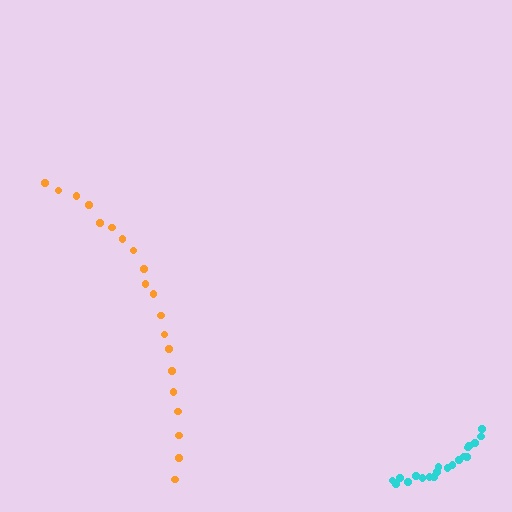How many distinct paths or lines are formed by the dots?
There are 2 distinct paths.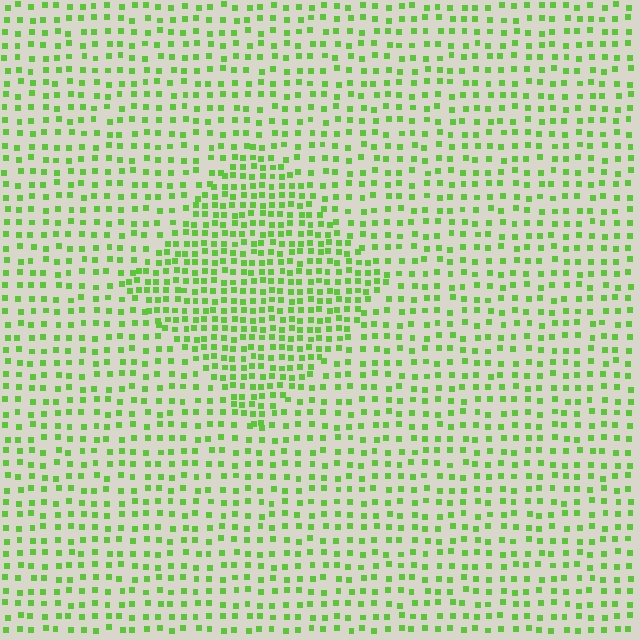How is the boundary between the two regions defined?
The boundary is defined by a change in element density (approximately 1.8x ratio). All elements are the same color, size, and shape.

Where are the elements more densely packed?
The elements are more densely packed inside the diamond boundary.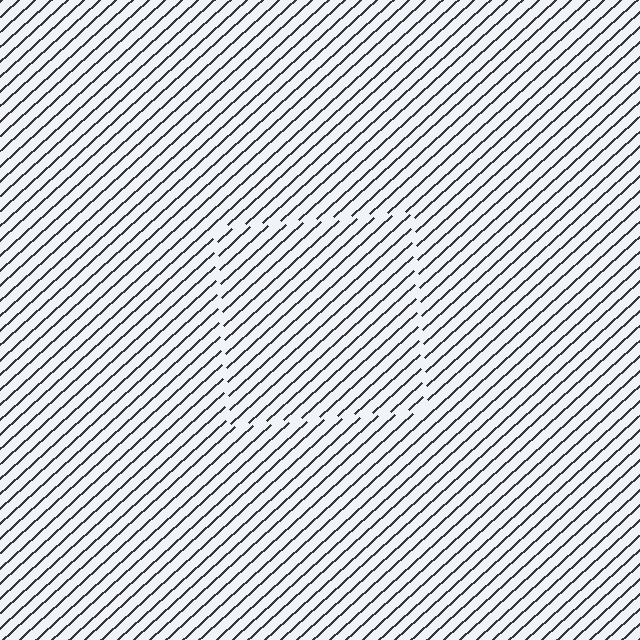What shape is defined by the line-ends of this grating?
An illusory square. The interior of the shape contains the same grating, shifted by half a period — the contour is defined by the phase discontinuity where line-ends from the inner and outer gratings abut.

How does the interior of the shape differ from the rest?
The interior of the shape contains the same grating, shifted by half a period — the contour is defined by the phase discontinuity where line-ends from the inner and outer gratings abut.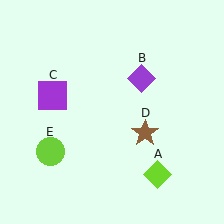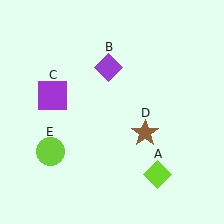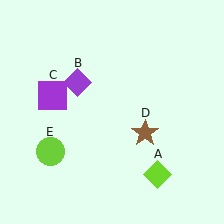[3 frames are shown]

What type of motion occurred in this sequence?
The purple diamond (object B) rotated counterclockwise around the center of the scene.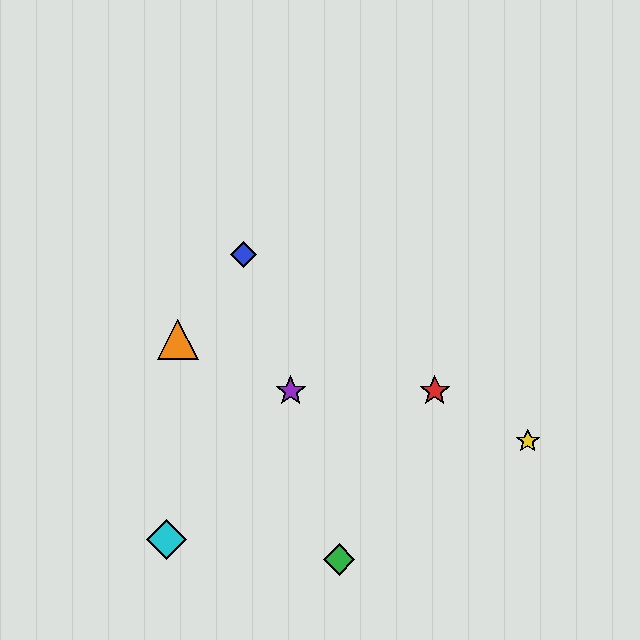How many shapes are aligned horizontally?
2 shapes (the red star, the purple star) are aligned horizontally.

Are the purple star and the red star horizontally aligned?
Yes, both are at y≈391.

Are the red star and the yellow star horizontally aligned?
No, the red star is at y≈391 and the yellow star is at y≈441.